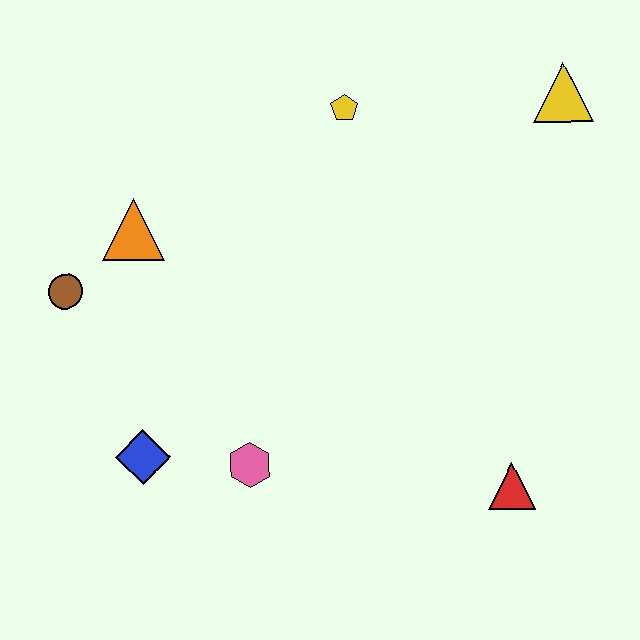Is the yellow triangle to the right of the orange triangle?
Yes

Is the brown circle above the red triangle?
Yes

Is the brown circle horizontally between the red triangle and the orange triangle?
No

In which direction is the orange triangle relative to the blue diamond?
The orange triangle is above the blue diamond.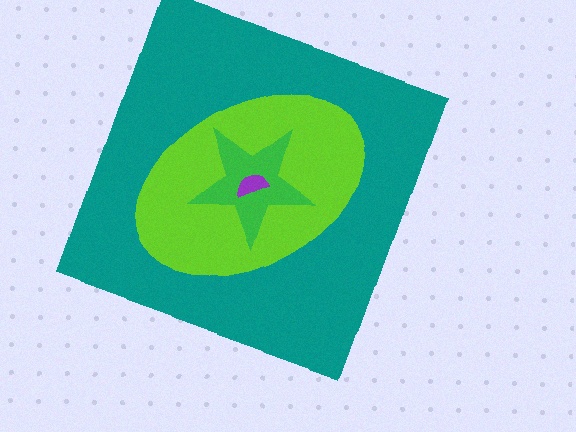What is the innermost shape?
The purple semicircle.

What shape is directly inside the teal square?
The lime ellipse.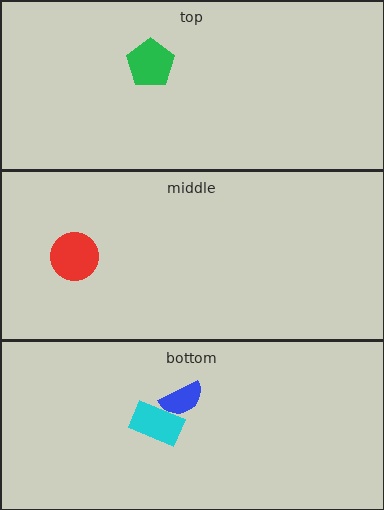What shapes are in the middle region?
The red circle.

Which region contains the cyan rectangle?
The bottom region.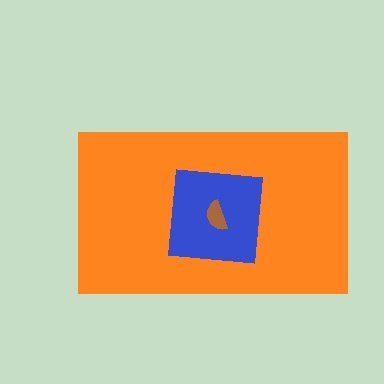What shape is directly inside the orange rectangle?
The blue square.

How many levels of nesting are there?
3.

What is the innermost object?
The brown semicircle.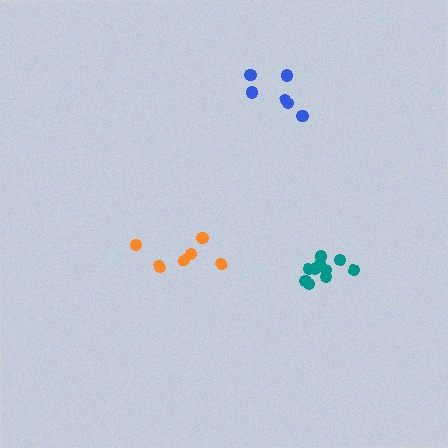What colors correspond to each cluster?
The clusters are colored: orange, teal, blue.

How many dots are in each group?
Group 1: 6 dots, Group 2: 10 dots, Group 3: 6 dots (22 total).